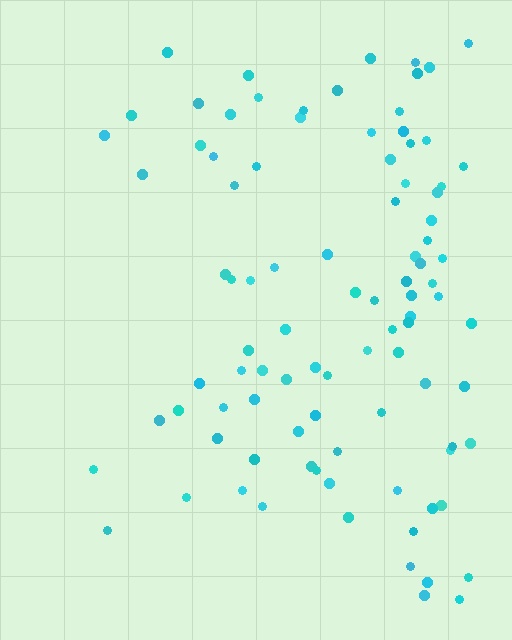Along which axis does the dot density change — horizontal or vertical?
Horizontal.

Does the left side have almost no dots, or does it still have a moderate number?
Still a moderate number, just noticeably fewer than the right.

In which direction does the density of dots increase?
From left to right, with the right side densest.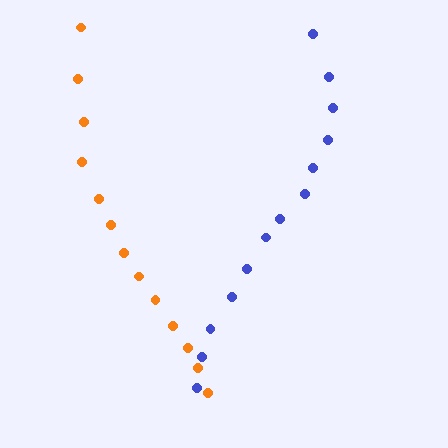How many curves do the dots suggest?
There are 2 distinct paths.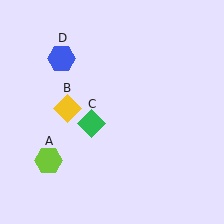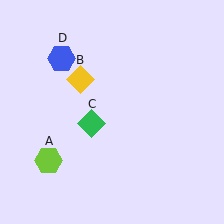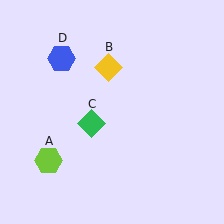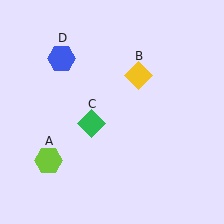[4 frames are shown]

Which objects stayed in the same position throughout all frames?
Lime hexagon (object A) and green diamond (object C) and blue hexagon (object D) remained stationary.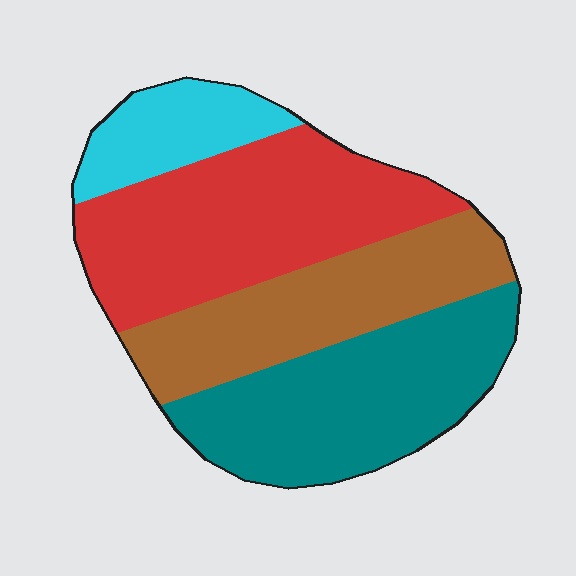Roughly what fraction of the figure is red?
Red covers about 35% of the figure.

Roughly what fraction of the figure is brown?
Brown covers about 25% of the figure.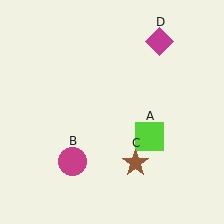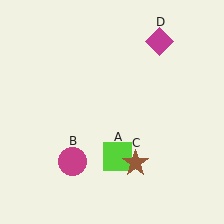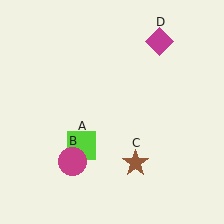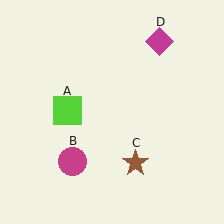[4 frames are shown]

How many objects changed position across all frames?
1 object changed position: lime square (object A).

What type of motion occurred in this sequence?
The lime square (object A) rotated clockwise around the center of the scene.